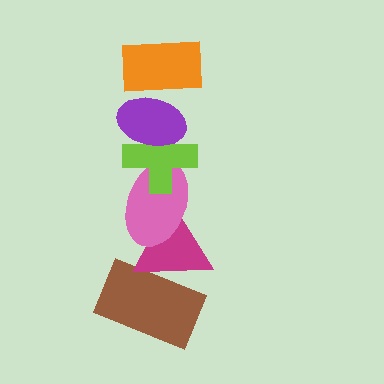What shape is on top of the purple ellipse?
The orange rectangle is on top of the purple ellipse.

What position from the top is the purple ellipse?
The purple ellipse is 2nd from the top.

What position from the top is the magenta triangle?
The magenta triangle is 5th from the top.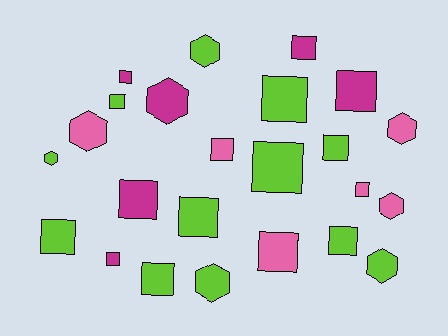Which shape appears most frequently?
Square, with 16 objects.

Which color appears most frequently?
Lime, with 12 objects.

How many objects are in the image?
There are 24 objects.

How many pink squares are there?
There are 3 pink squares.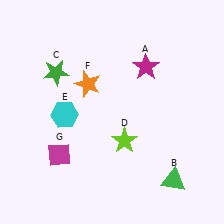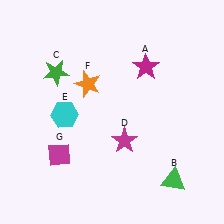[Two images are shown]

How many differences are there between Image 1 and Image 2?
There is 1 difference between the two images.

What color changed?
The star (D) changed from lime in Image 1 to magenta in Image 2.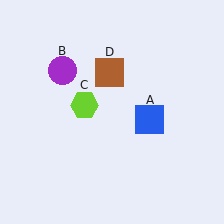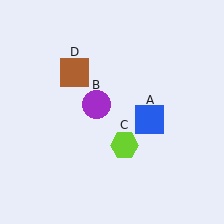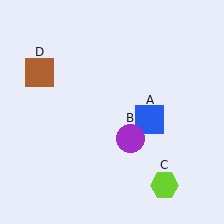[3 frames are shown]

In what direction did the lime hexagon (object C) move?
The lime hexagon (object C) moved down and to the right.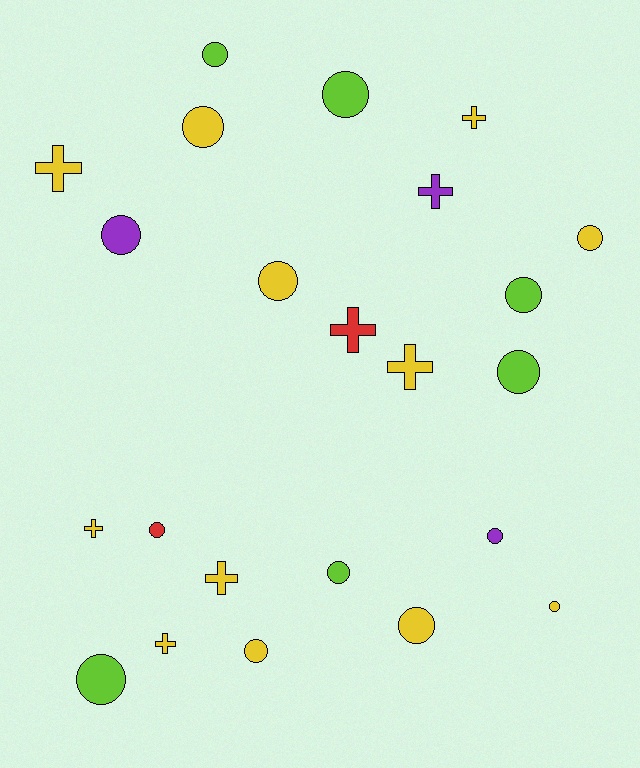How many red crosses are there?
There is 1 red cross.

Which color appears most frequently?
Yellow, with 12 objects.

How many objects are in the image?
There are 23 objects.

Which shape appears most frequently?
Circle, with 15 objects.